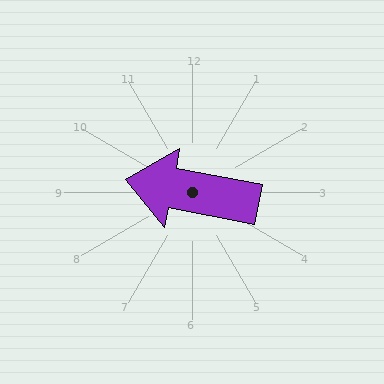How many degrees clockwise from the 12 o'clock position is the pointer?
Approximately 281 degrees.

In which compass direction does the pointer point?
West.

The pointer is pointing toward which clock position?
Roughly 9 o'clock.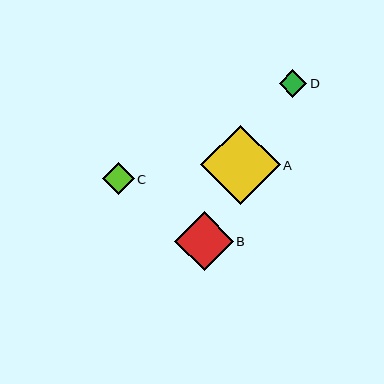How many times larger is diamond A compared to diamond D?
Diamond A is approximately 2.9 times the size of diamond D.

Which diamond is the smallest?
Diamond D is the smallest with a size of approximately 28 pixels.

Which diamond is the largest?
Diamond A is the largest with a size of approximately 79 pixels.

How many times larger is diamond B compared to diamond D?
Diamond B is approximately 2.1 times the size of diamond D.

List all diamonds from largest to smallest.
From largest to smallest: A, B, C, D.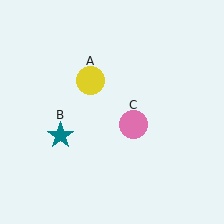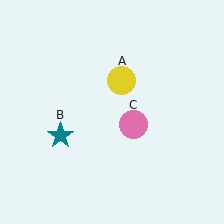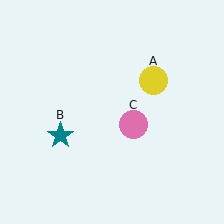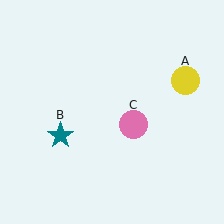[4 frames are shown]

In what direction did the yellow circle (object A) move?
The yellow circle (object A) moved right.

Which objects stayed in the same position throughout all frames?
Teal star (object B) and pink circle (object C) remained stationary.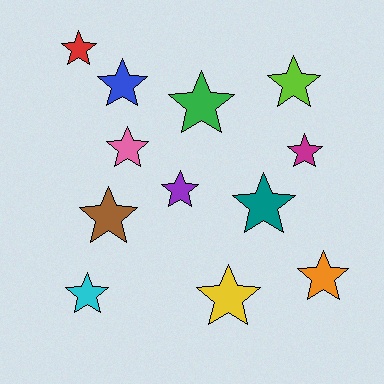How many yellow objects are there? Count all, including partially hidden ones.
There is 1 yellow object.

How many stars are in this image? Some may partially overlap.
There are 12 stars.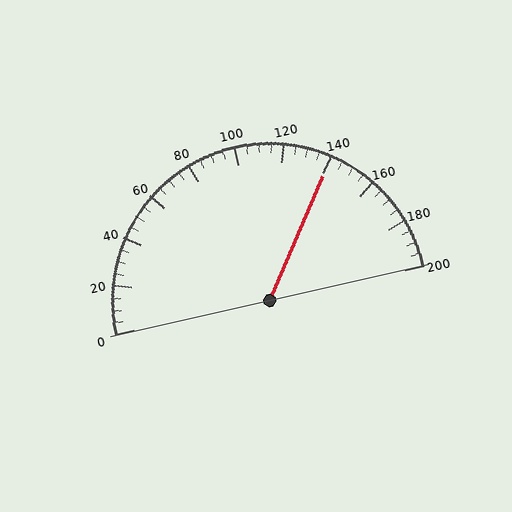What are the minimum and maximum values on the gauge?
The gauge ranges from 0 to 200.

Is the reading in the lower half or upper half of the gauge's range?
The reading is in the upper half of the range (0 to 200).